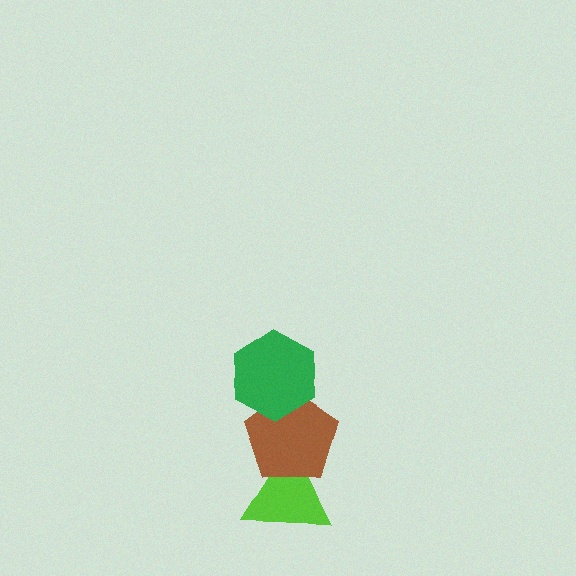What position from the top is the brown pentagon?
The brown pentagon is 2nd from the top.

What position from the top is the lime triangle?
The lime triangle is 3rd from the top.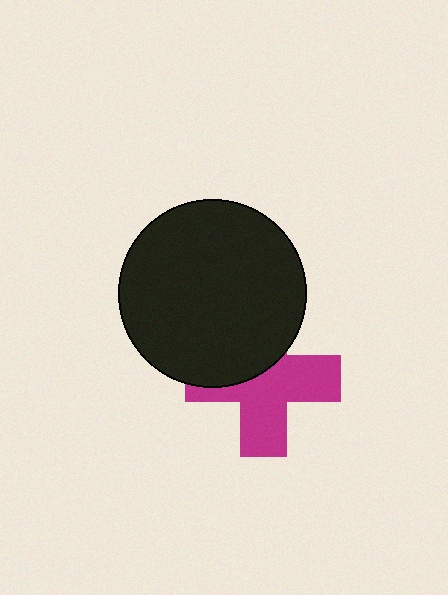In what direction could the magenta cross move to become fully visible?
The magenta cross could move down. That would shift it out from behind the black circle entirely.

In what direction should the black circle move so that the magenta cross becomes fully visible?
The black circle should move up. That is the shortest direction to clear the overlap and leave the magenta cross fully visible.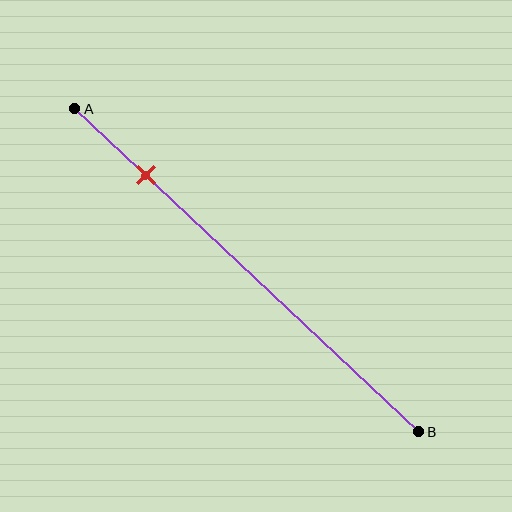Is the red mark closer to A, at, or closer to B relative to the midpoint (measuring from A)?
The red mark is closer to point A than the midpoint of segment AB.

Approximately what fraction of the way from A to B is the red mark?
The red mark is approximately 20% of the way from A to B.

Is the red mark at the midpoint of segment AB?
No, the mark is at about 20% from A, not at the 50% midpoint.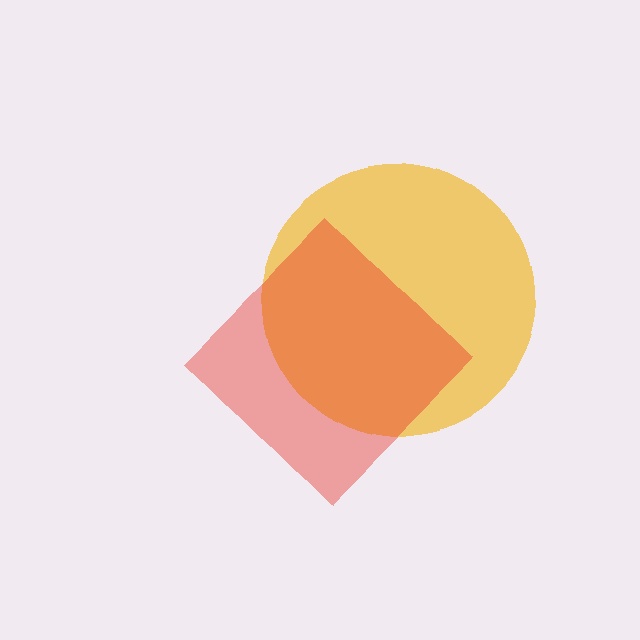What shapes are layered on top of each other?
The layered shapes are: a yellow circle, a red diamond.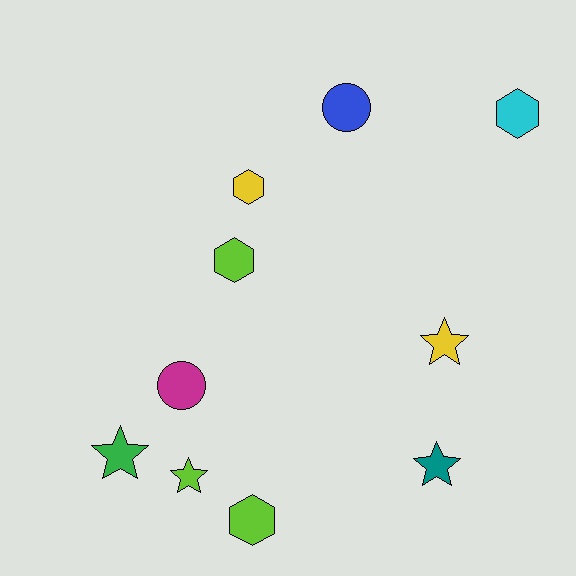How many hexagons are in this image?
There are 4 hexagons.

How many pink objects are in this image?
There are no pink objects.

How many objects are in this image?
There are 10 objects.